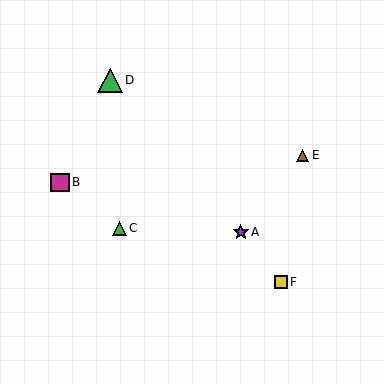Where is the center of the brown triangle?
The center of the brown triangle is at (303, 155).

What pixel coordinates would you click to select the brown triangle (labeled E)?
Click at (303, 155) to select the brown triangle E.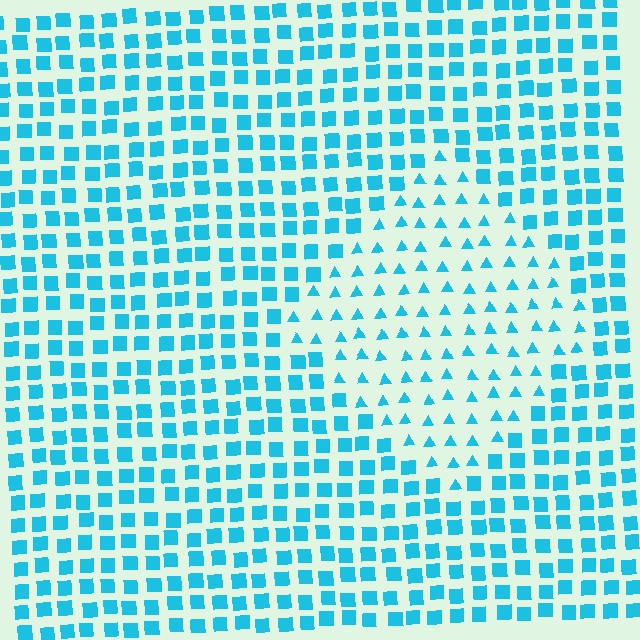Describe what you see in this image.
The image is filled with small cyan elements arranged in a uniform grid. A diamond-shaped region contains triangles, while the surrounding area contains squares. The boundary is defined purely by the change in element shape.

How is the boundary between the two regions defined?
The boundary is defined by a change in element shape: triangles inside vs. squares outside. All elements share the same color and spacing.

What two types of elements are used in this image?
The image uses triangles inside the diamond region and squares outside it.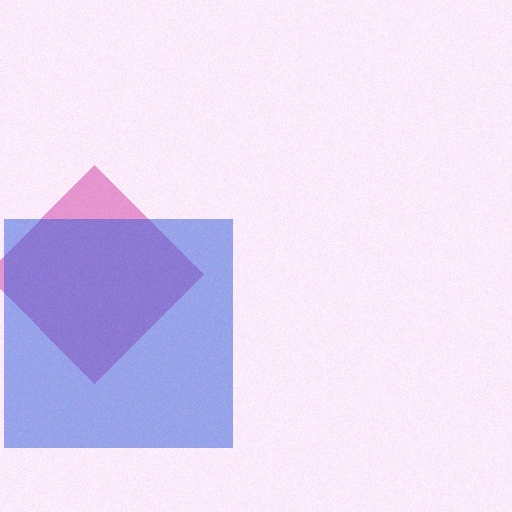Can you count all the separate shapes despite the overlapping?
Yes, there are 2 separate shapes.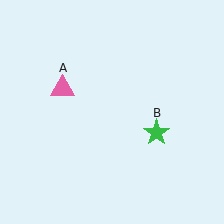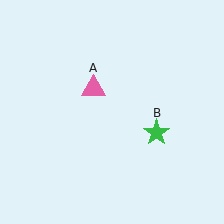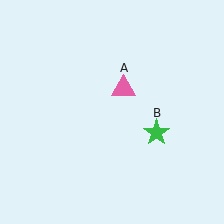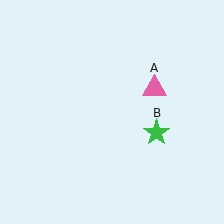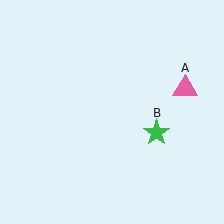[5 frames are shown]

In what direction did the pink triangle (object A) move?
The pink triangle (object A) moved right.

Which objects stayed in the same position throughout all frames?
Green star (object B) remained stationary.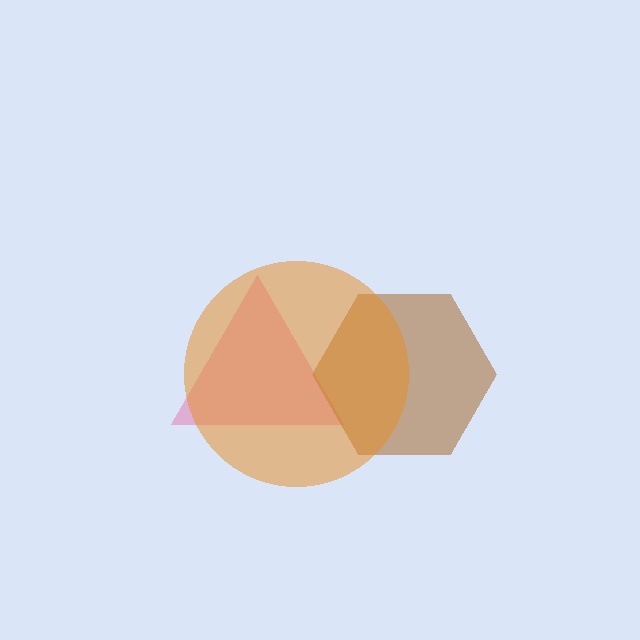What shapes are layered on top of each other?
The layered shapes are: a pink triangle, a brown hexagon, an orange circle.